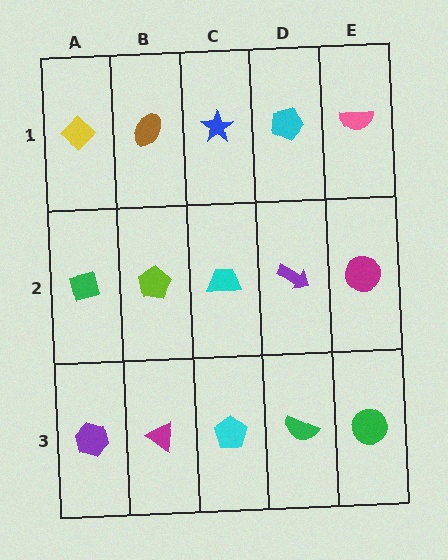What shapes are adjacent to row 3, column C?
A cyan trapezoid (row 2, column C), a magenta triangle (row 3, column B), a green semicircle (row 3, column D).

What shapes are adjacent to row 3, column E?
A magenta circle (row 2, column E), a green semicircle (row 3, column D).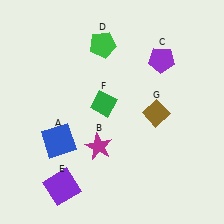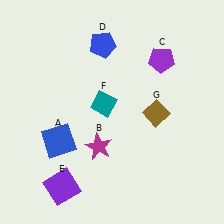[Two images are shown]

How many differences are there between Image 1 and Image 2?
There are 2 differences between the two images.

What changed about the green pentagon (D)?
In Image 1, D is green. In Image 2, it changed to blue.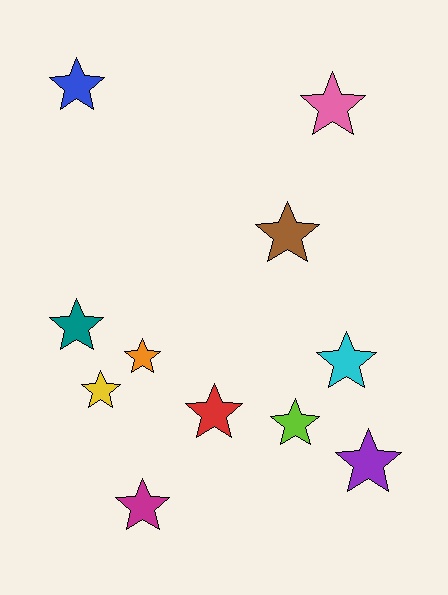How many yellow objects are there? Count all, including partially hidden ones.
There is 1 yellow object.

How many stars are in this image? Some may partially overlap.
There are 11 stars.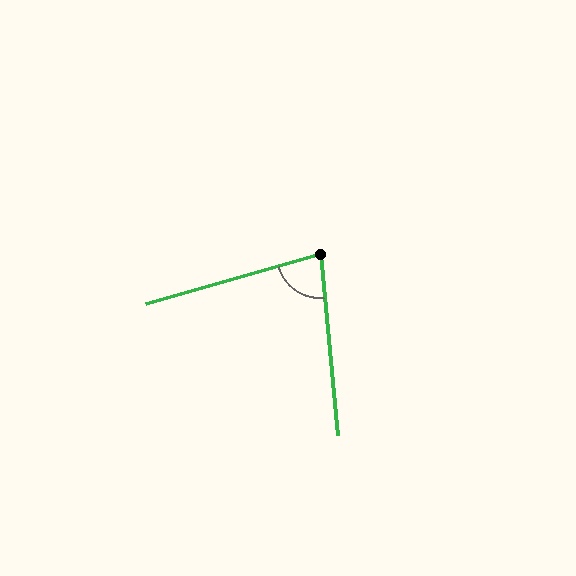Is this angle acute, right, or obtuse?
It is acute.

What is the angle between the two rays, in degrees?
Approximately 80 degrees.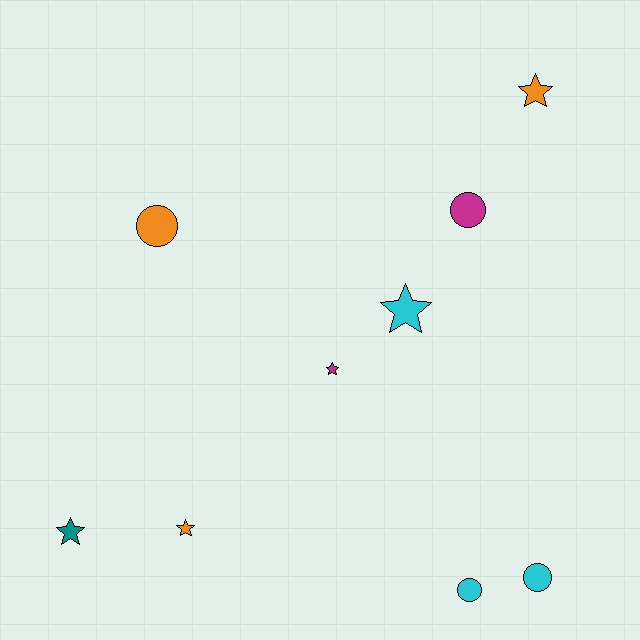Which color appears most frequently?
Cyan, with 3 objects.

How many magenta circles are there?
There is 1 magenta circle.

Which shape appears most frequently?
Star, with 5 objects.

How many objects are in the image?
There are 9 objects.